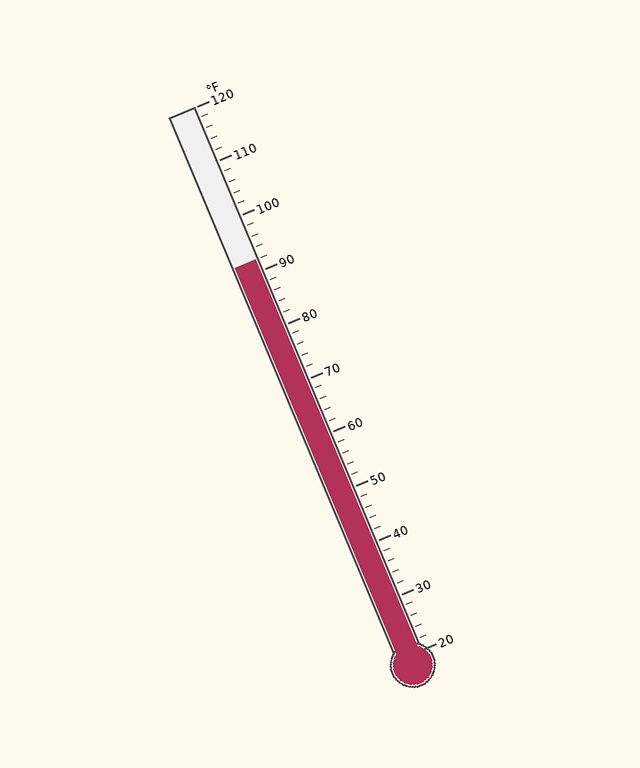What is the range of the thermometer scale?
The thermometer scale ranges from 20°F to 120°F.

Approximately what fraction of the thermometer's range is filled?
The thermometer is filled to approximately 70% of its range.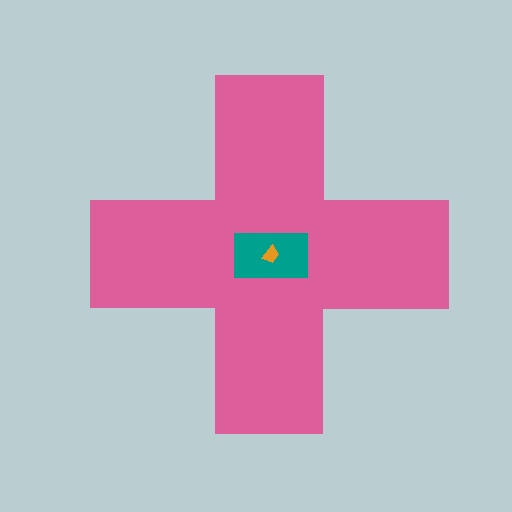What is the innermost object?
The orange trapezoid.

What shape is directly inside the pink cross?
The teal rectangle.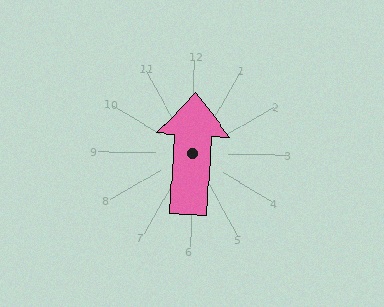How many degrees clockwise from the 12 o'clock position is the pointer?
Approximately 3 degrees.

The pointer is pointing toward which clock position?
Roughly 12 o'clock.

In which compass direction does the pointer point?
North.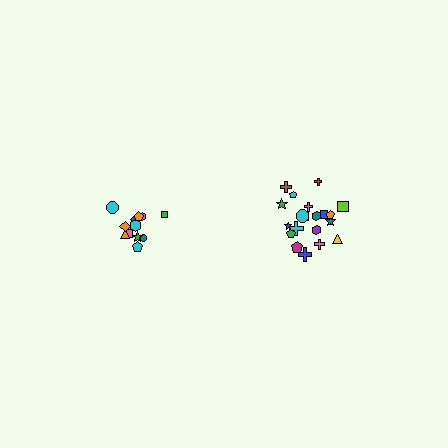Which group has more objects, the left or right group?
The right group.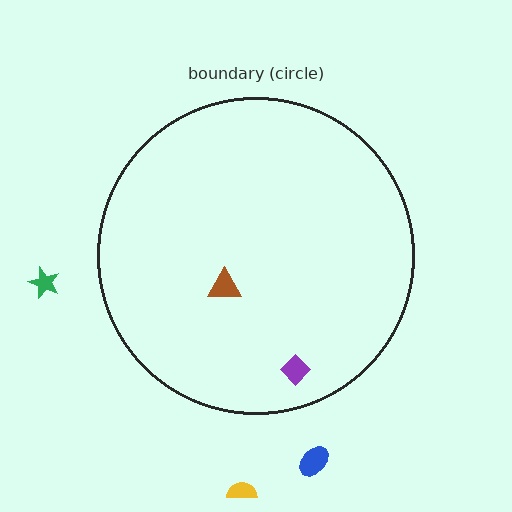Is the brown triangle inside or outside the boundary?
Inside.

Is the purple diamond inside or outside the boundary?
Inside.